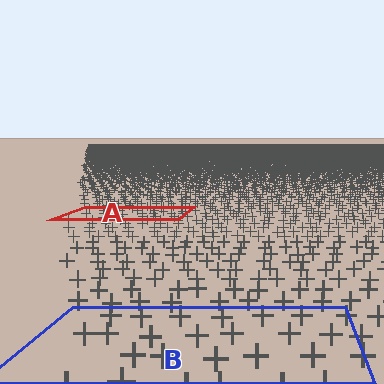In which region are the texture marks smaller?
The texture marks are smaller in region A, because it is farther away.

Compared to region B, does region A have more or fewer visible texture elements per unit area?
Region A has more texture elements per unit area — they are packed more densely because it is farther away.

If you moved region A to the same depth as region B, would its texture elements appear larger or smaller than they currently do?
They would appear larger. At a closer depth, the same texture elements are projected at a bigger on-screen size.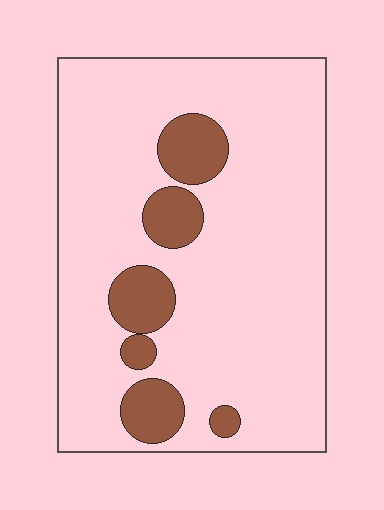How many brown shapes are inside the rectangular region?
6.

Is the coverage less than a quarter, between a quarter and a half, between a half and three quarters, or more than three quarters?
Less than a quarter.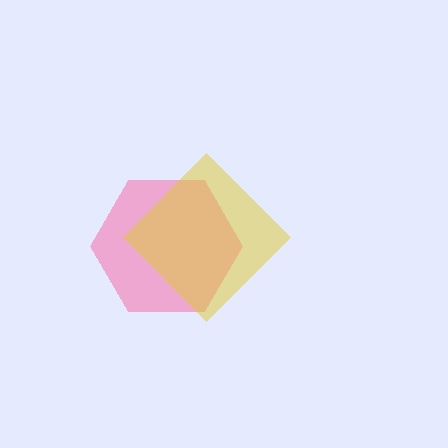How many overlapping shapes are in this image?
There are 2 overlapping shapes in the image.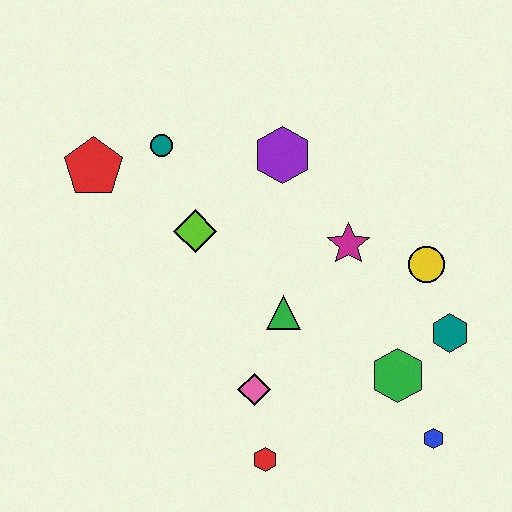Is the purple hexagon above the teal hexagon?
Yes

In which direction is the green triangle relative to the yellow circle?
The green triangle is to the left of the yellow circle.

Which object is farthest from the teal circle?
The blue hexagon is farthest from the teal circle.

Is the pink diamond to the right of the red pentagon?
Yes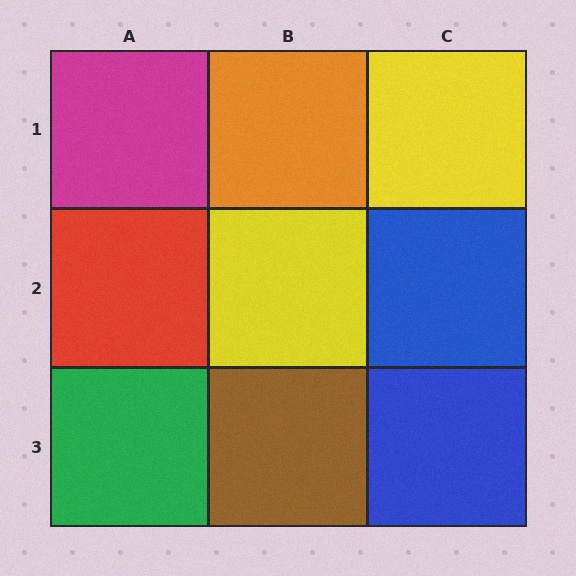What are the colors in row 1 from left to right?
Magenta, orange, yellow.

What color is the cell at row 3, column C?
Blue.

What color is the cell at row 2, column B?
Yellow.